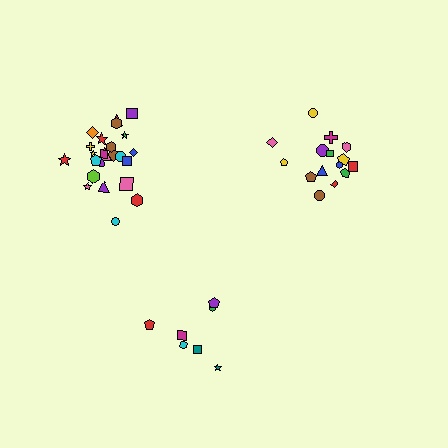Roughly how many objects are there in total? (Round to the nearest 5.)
Roughly 45 objects in total.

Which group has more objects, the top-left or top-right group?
The top-left group.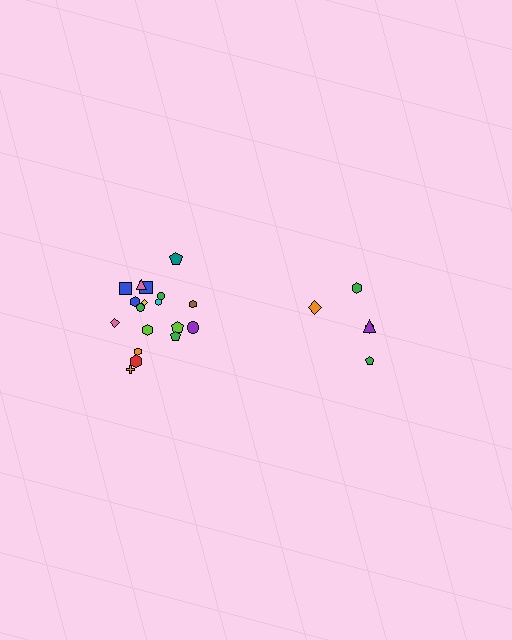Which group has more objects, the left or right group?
The left group.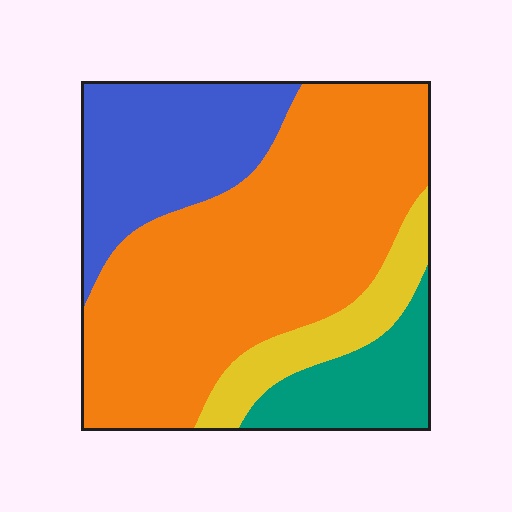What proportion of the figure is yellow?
Yellow covers 11% of the figure.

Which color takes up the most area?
Orange, at roughly 55%.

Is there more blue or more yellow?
Blue.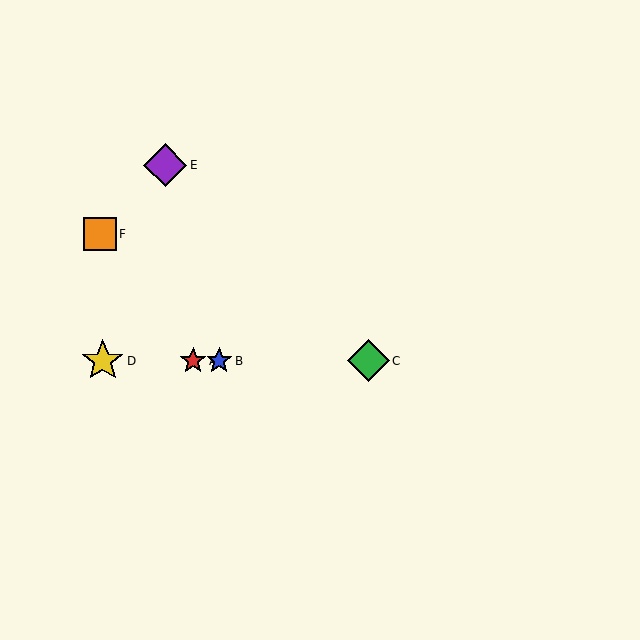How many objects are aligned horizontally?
4 objects (A, B, C, D) are aligned horizontally.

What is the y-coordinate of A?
Object A is at y≈361.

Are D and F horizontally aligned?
No, D is at y≈361 and F is at y≈234.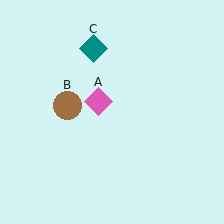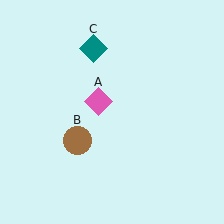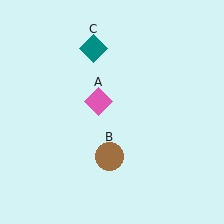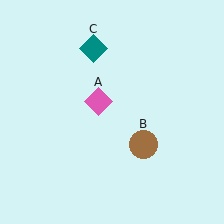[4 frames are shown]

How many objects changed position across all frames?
1 object changed position: brown circle (object B).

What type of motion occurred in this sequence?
The brown circle (object B) rotated counterclockwise around the center of the scene.